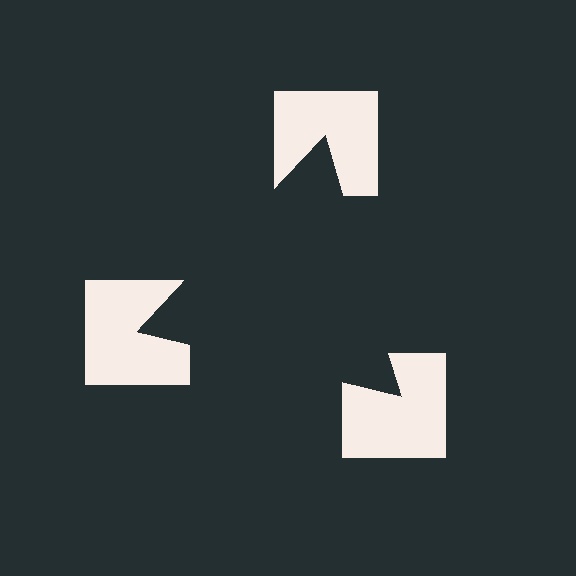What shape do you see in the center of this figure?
An illusory triangle — its edges are inferred from the aligned wedge cuts in the notched squares, not physically drawn.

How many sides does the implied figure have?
3 sides.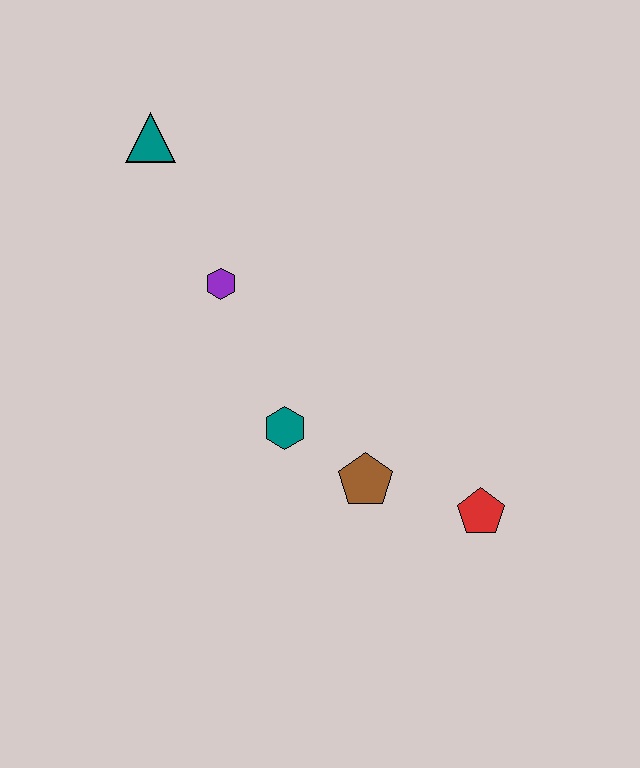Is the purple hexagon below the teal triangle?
Yes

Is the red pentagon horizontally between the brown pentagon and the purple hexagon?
No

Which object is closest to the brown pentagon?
The teal hexagon is closest to the brown pentagon.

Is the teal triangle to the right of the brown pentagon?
No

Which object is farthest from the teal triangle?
The red pentagon is farthest from the teal triangle.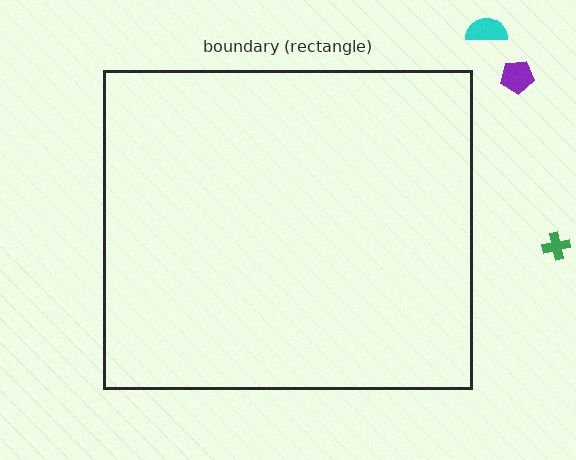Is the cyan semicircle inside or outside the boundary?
Outside.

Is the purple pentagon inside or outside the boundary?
Outside.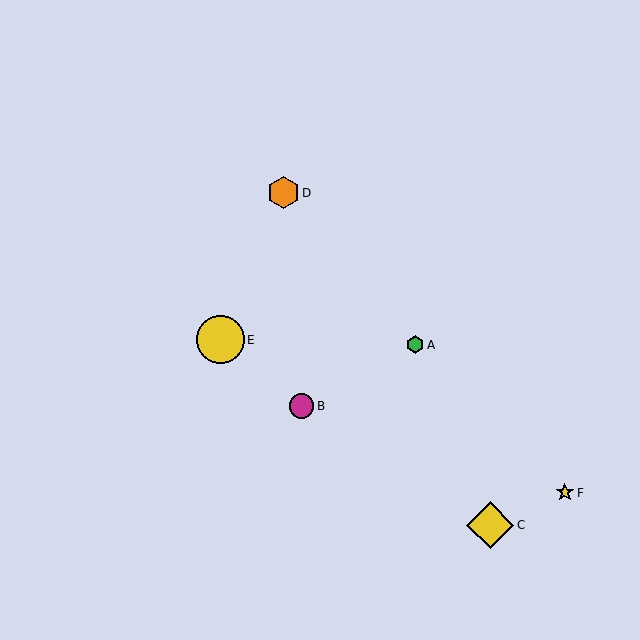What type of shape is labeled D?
Shape D is an orange hexagon.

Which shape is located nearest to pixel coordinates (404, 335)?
The green hexagon (labeled A) at (415, 345) is nearest to that location.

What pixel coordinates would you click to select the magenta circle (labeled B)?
Click at (301, 406) to select the magenta circle B.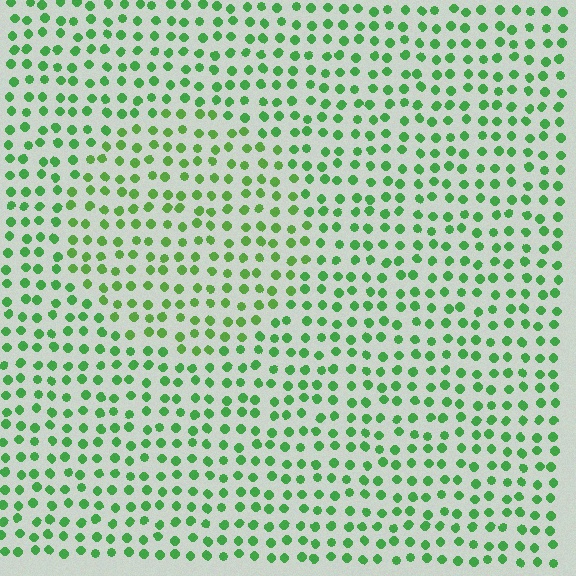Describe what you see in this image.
The image is filled with small green elements in a uniform arrangement. A circle-shaped region is visible where the elements are tinted to a slightly different hue, forming a subtle color boundary.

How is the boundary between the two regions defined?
The boundary is defined purely by a slight shift in hue (about 18 degrees). Spacing, size, and orientation are identical on both sides.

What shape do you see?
I see a circle.